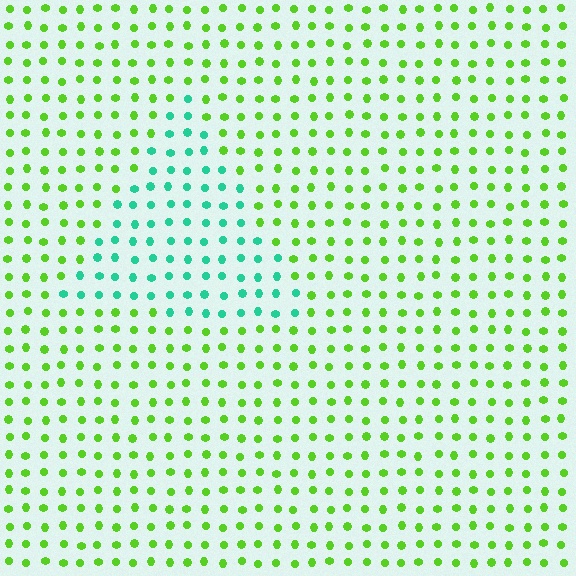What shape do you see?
I see a triangle.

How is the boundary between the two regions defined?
The boundary is defined purely by a slight shift in hue (about 59 degrees). Spacing, size, and orientation are identical on both sides.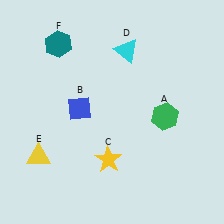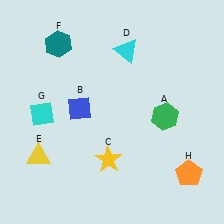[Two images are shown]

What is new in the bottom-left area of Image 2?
A cyan diamond (G) was added in the bottom-left area of Image 2.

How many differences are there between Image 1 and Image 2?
There are 2 differences between the two images.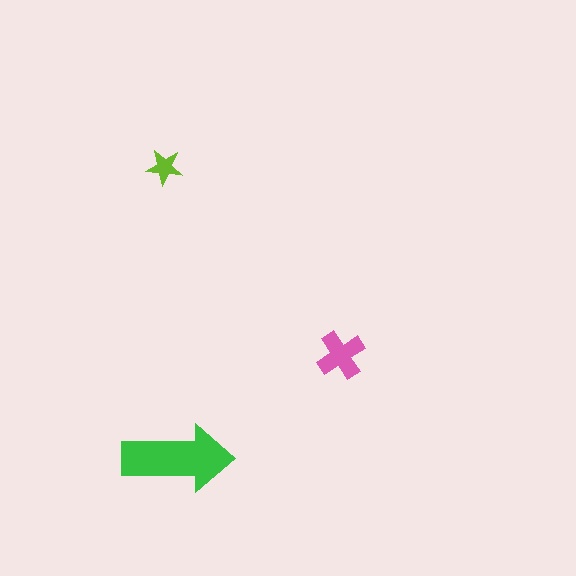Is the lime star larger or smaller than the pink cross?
Smaller.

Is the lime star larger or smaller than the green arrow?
Smaller.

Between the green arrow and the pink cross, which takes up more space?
The green arrow.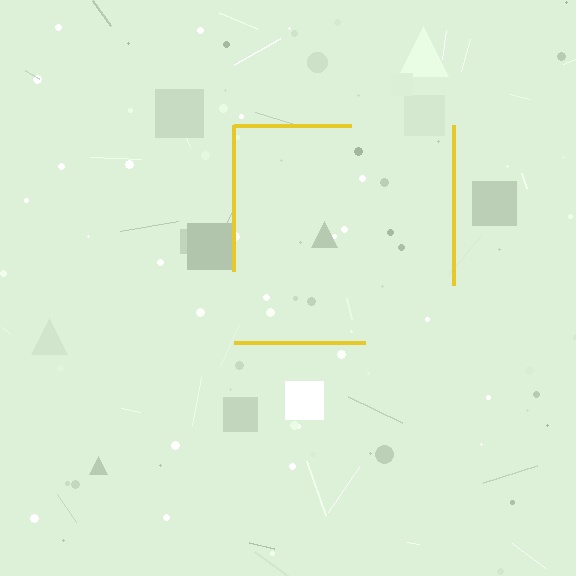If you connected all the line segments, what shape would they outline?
They would outline a square.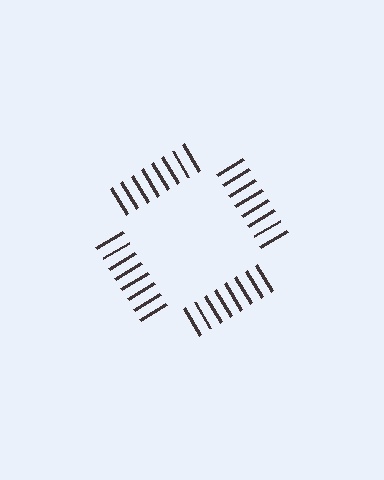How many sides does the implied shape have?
4 sides — the line-ends trace a square.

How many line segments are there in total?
32 — 8 along each of the 4 edges.